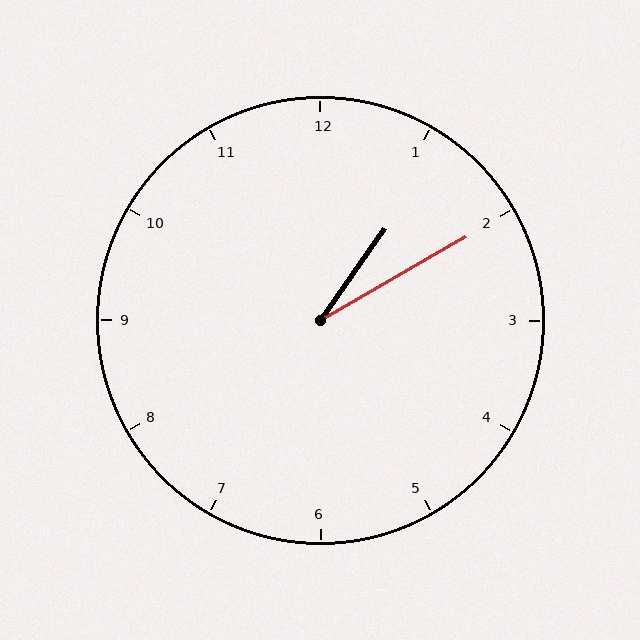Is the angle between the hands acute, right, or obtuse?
It is acute.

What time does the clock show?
1:10.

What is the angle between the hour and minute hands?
Approximately 25 degrees.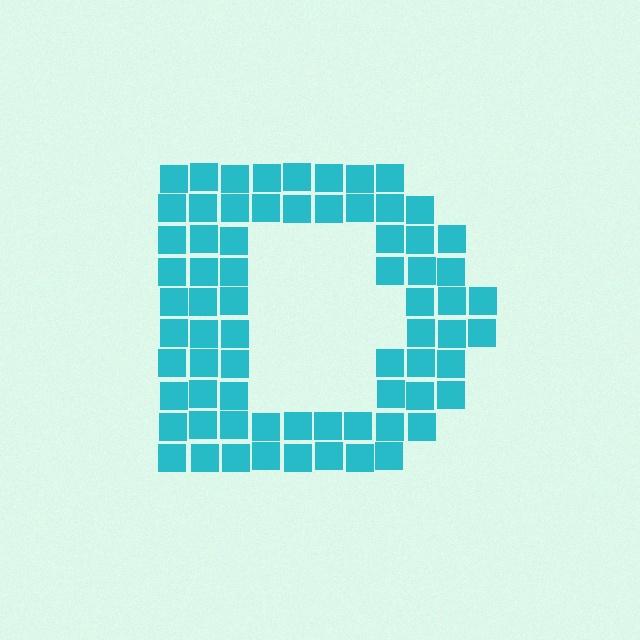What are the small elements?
The small elements are squares.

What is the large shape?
The large shape is the letter D.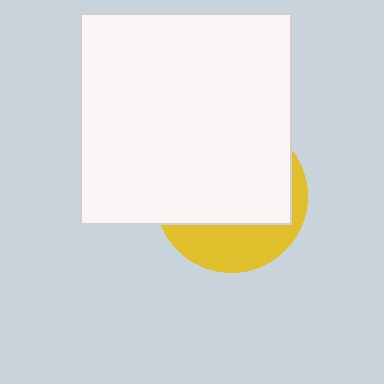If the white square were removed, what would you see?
You would see the complete yellow circle.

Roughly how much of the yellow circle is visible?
A small part of it is visible (roughly 32%).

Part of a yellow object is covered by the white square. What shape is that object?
It is a circle.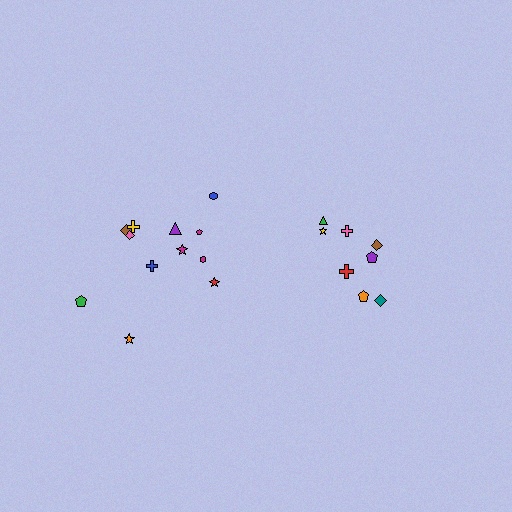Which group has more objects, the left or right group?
The left group.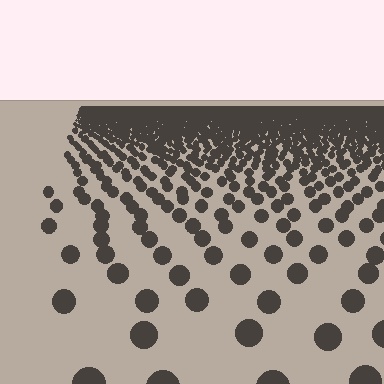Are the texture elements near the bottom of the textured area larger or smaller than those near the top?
Larger. Near the bottom, elements are closer to the viewer and appear at a bigger on-screen size.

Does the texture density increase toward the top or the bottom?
Density increases toward the top.